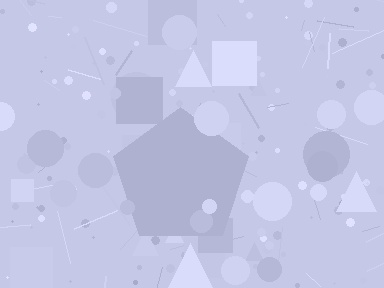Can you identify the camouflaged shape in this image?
The camouflaged shape is a pentagon.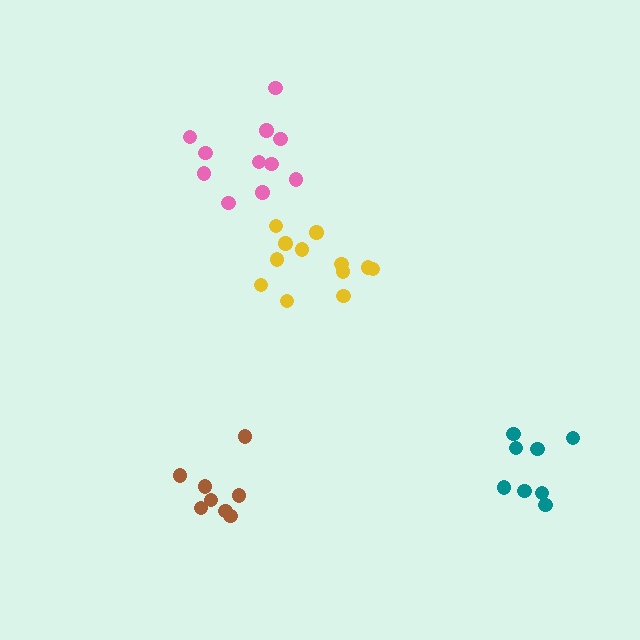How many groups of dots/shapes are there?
There are 4 groups.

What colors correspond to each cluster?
The clusters are colored: pink, teal, yellow, brown.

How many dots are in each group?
Group 1: 11 dots, Group 2: 8 dots, Group 3: 12 dots, Group 4: 8 dots (39 total).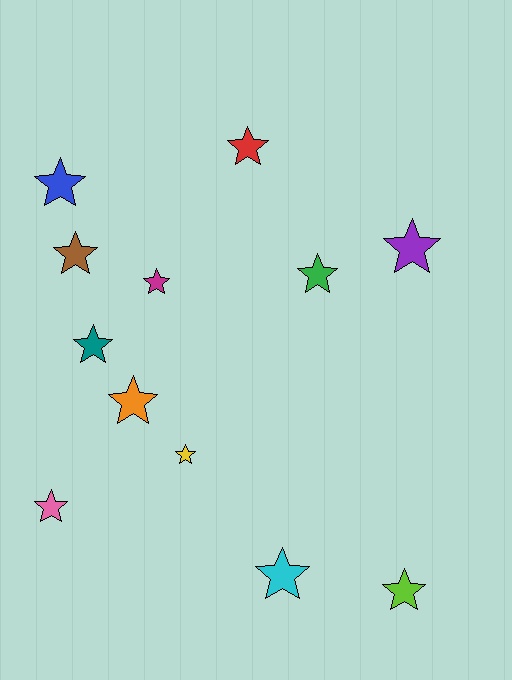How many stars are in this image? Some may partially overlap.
There are 12 stars.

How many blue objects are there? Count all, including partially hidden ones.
There is 1 blue object.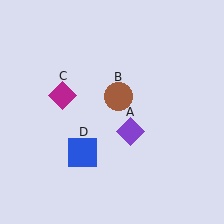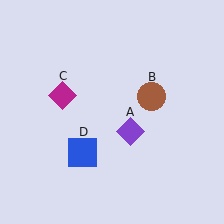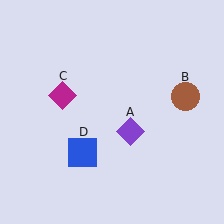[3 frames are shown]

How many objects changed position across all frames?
1 object changed position: brown circle (object B).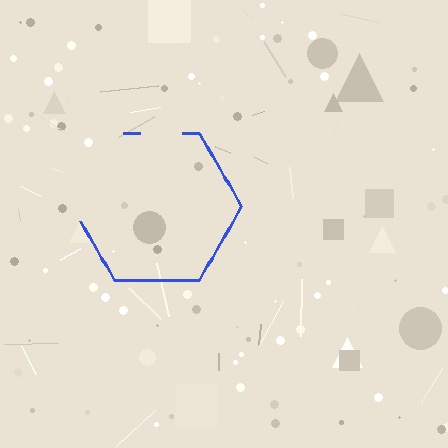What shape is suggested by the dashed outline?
The dashed outline suggests a hexagon.